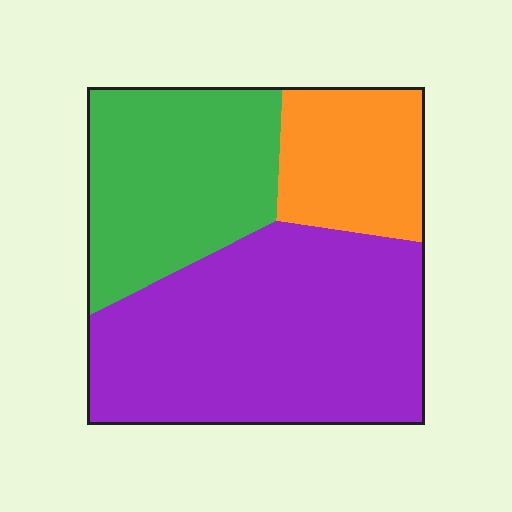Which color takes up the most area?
Purple, at roughly 50%.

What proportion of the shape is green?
Green covers 30% of the shape.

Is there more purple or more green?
Purple.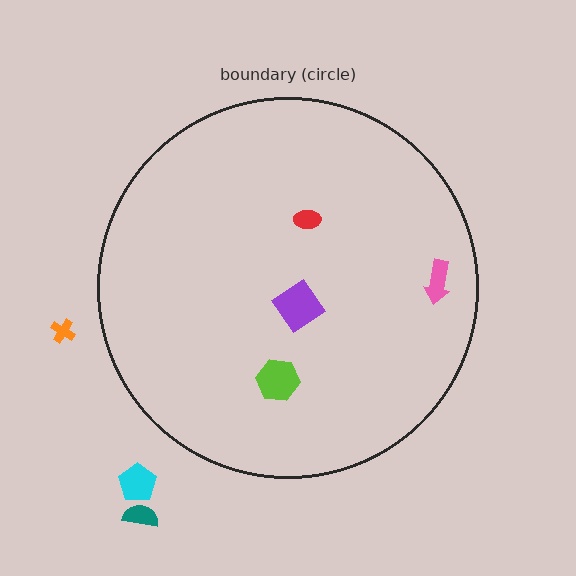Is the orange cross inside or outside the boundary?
Outside.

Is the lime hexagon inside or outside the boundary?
Inside.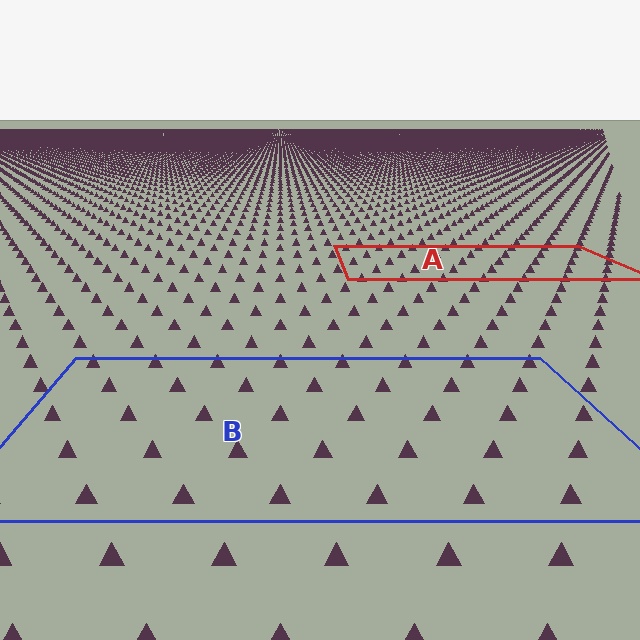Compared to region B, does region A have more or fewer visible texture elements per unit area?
Region A has more texture elements per unit area — they are packed more densely because it is farther away.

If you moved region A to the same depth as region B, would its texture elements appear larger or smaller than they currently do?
They would appear larger. At a closer depth, the same texture elements are projected at a bigger on-screen size.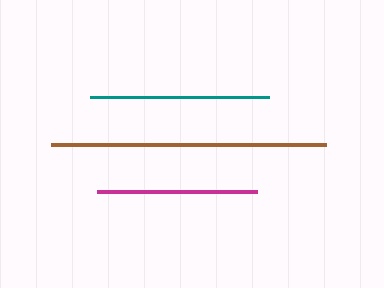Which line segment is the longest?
The brown line is the longest at approximately 275 pixels.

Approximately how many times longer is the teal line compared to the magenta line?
The teal line is approximately 1.1 times the length of the magenta line.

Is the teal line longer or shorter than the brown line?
The brown line is longer than the teal line.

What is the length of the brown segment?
The brown segment is approximately 275 pixels long.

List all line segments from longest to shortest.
From longest to shortest: brown, teal, magenta.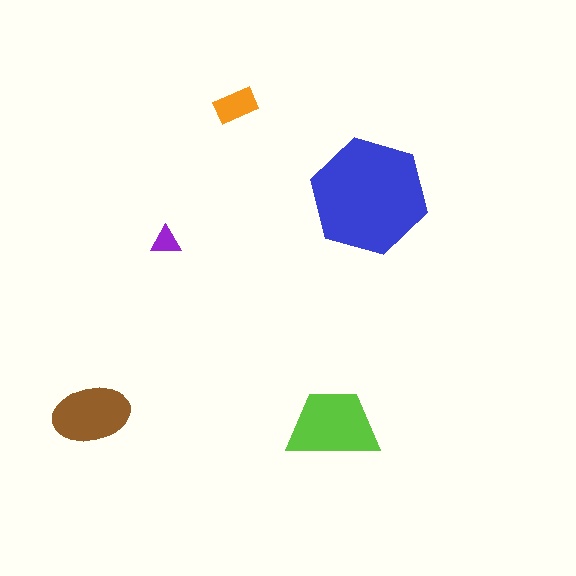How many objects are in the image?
There are 5 objects in the image.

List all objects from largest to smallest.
The blue hexagon, the lime trapezoid, the brown ellipse, the orange rectangle, the purple triangle.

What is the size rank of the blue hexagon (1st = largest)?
1st.